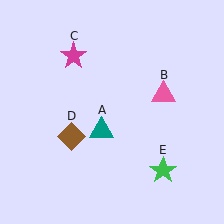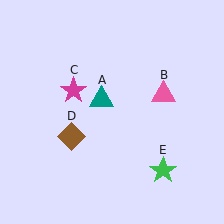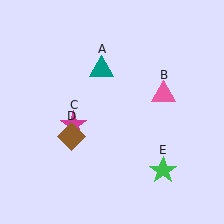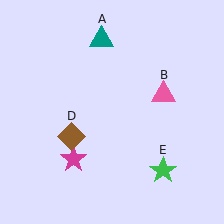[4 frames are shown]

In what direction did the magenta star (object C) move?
The magenta star (object C) moved down.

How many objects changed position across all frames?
2 objects changed position: teal triangle (object A), magenta star (object C).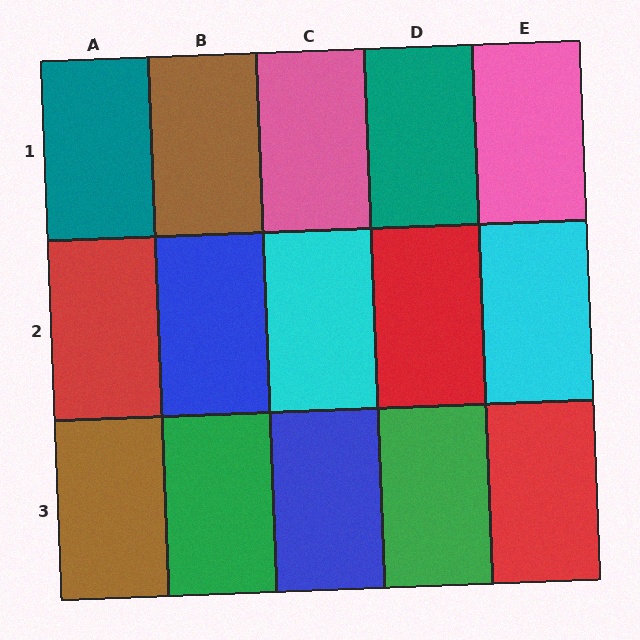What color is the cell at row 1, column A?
Teal.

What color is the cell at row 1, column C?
Pink.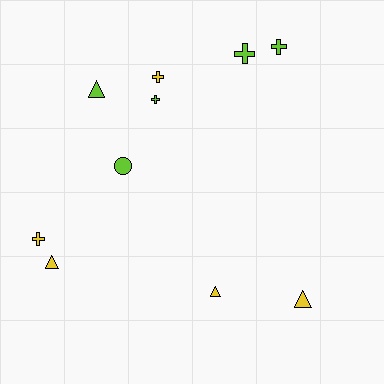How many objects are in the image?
There are 10 objects.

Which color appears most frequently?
Lime, with 5 objects.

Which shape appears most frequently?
Cross, with 5 objects.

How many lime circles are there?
There is 1 lime circle.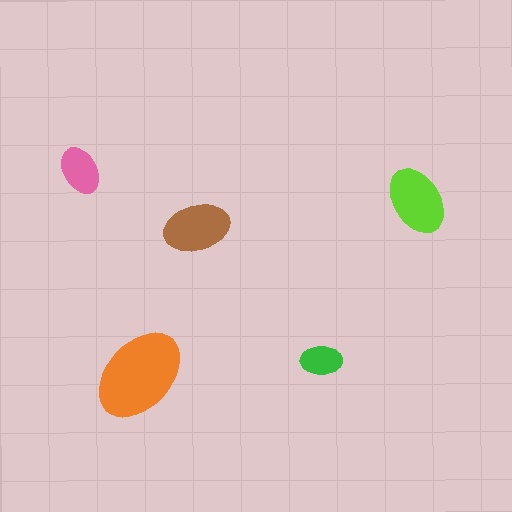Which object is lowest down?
The orange ellipse is bottommost.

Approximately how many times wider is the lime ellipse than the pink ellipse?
About 1.5 times wider.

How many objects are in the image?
There are 5 objects in the image.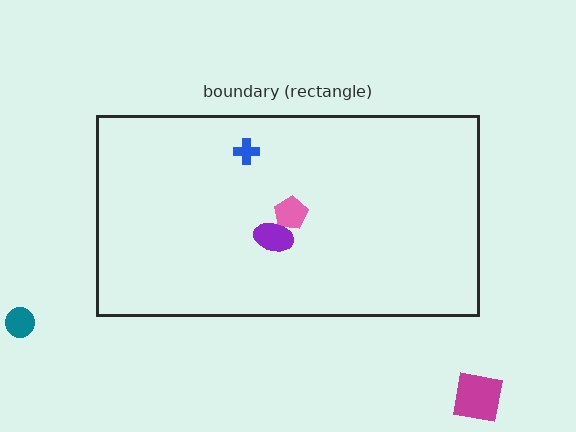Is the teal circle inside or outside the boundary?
Outside.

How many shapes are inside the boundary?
3 inside, 2 outside.